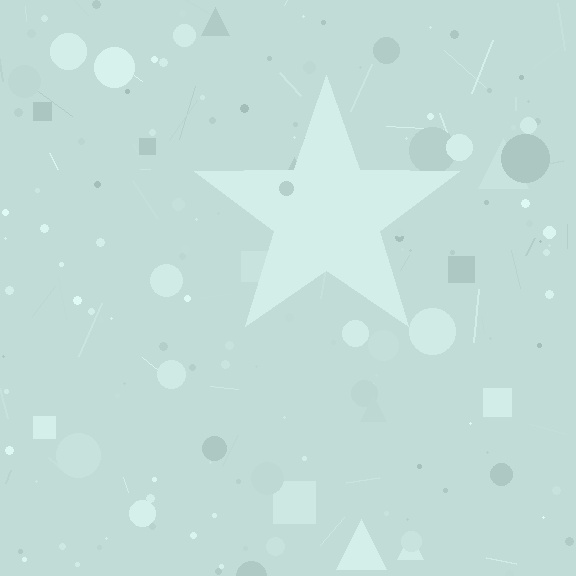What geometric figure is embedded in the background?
A star is embedded in the background.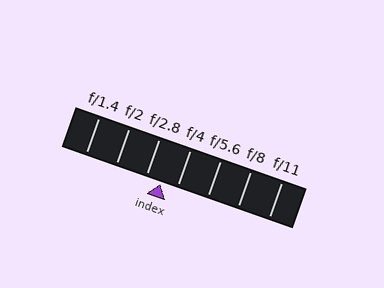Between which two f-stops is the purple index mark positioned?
The index mark is between f/2.8 and f/4.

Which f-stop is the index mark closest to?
The index mark is closest to f/4.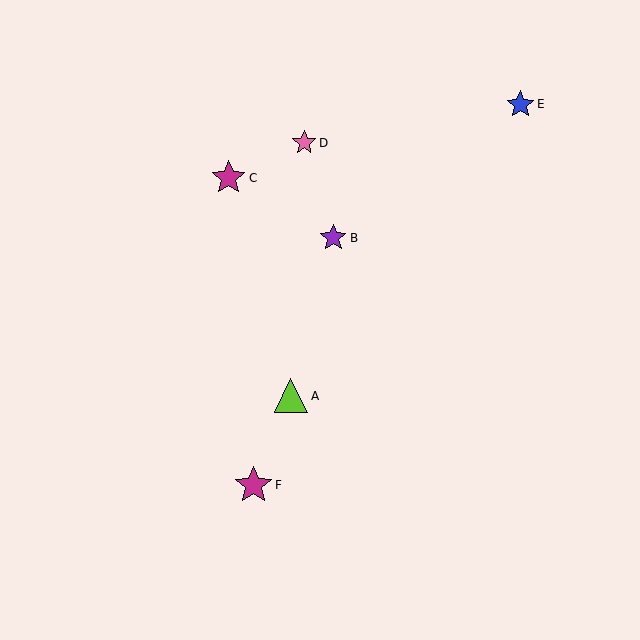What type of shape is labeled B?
Shape B is a purple star.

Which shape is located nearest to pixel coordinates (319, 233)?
The purple star (labeled B) at (333, 238) is nearest to that location.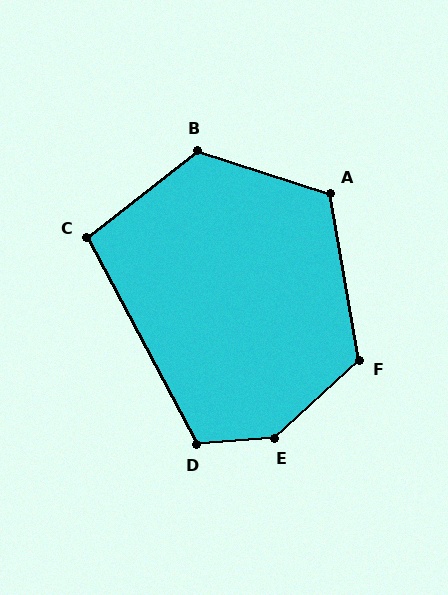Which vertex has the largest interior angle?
E, at approximately 142 degrees.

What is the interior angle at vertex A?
Approximately 117 degrees (obtuse).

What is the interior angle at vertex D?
Approximately 113 degrees (obtuse).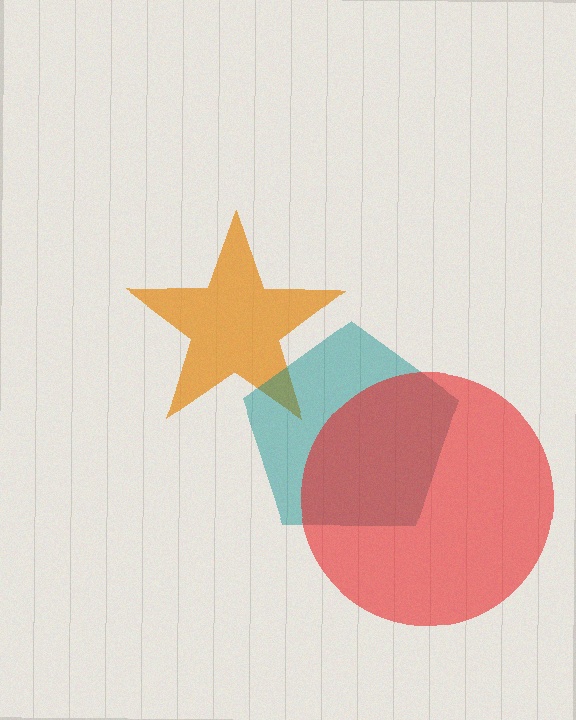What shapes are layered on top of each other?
The layered shapes are: an orange star, a teal pentagon, a red circle.